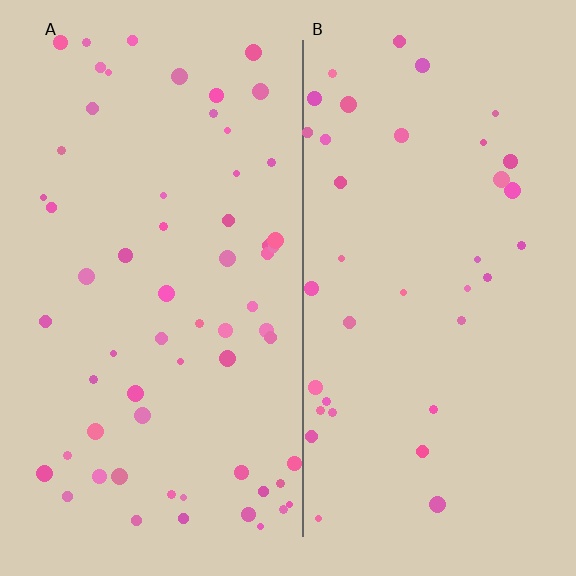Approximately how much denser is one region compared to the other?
Approximately 1.6× — region A over region B.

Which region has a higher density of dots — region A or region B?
A (the left).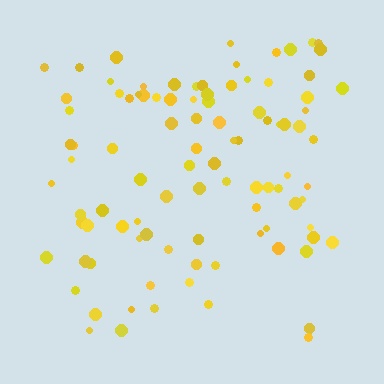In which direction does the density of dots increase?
From bottom to top, with the top side densest.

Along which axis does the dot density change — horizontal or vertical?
Vertical.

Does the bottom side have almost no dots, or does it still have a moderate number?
Still a moderate number, just noticeably fewer than the top.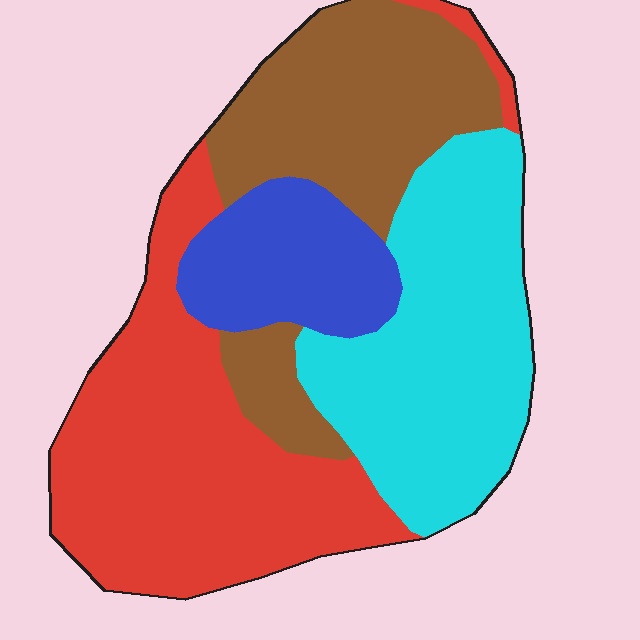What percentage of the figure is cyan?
Cyan covers about 30% of the figure.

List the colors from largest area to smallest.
From largest to smallest: red, cyan, brown, blue.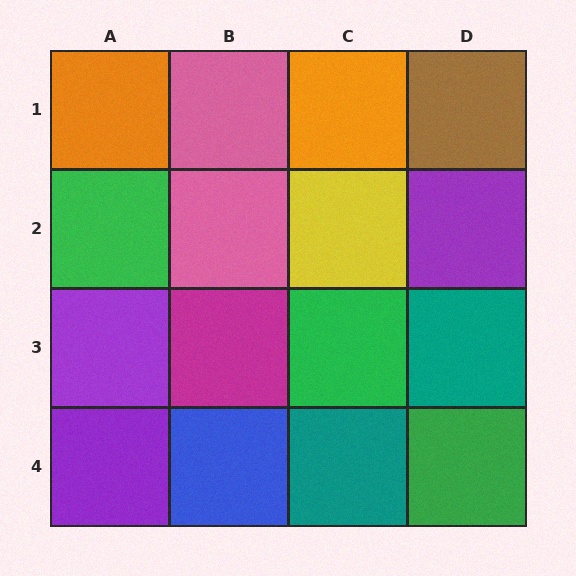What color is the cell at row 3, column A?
Purple.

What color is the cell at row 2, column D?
Purple.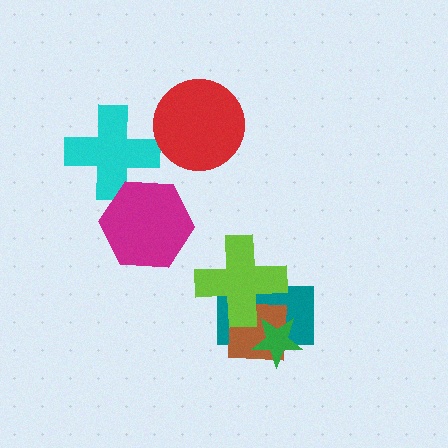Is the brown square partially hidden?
Yes, it is partially covered by another shape.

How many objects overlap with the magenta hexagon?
1 object overlaps with the magenta hexagon.